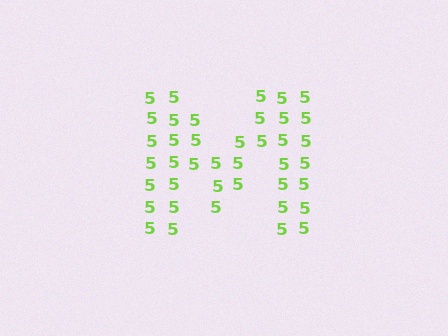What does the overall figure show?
The overall figure shows the letter M.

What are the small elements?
The small elements are digit 5's.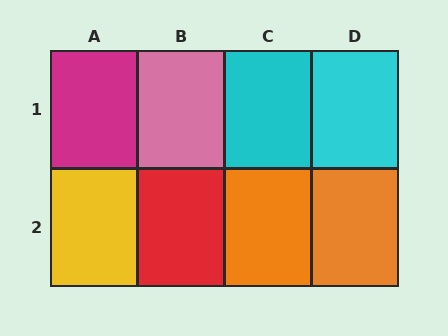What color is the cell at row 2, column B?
Red.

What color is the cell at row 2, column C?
Orange.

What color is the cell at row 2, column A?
Yellow.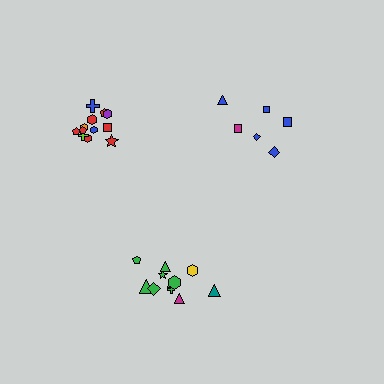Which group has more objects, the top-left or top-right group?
The top-left group.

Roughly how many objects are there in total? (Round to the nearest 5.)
Roughly 30 objects in total.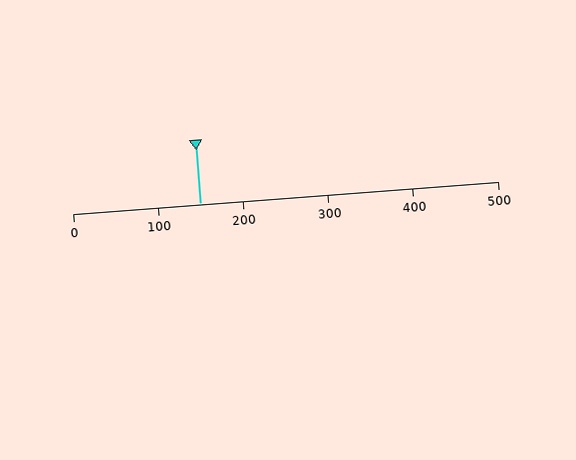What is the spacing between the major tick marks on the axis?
The major ticks are spaced 100 apart.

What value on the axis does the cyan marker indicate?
The marker indicates approximately 150.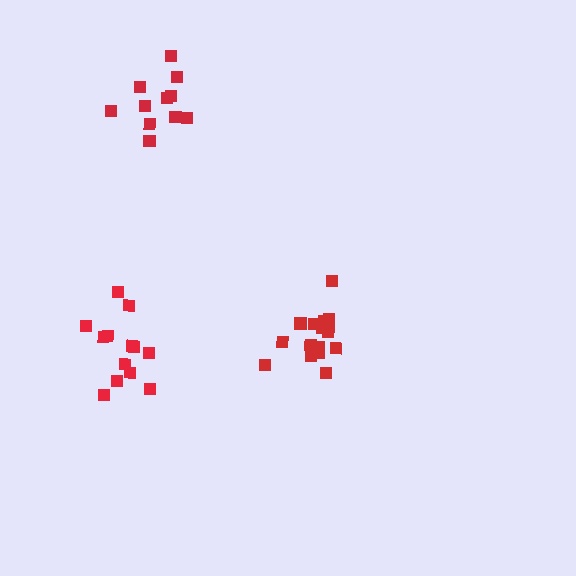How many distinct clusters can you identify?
There are 3 distinct clusters.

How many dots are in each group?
Group 1: 11 dots, Group 2: 16 dots, Group 3: 13 dots (40 total).